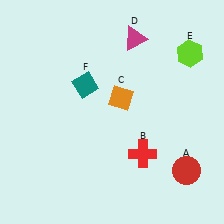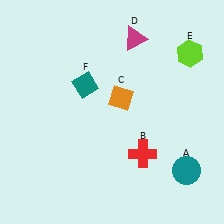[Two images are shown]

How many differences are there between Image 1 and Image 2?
There is 1 difference between the two images.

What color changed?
The circle (A) changed from red in Image 1 to teal in Image 2.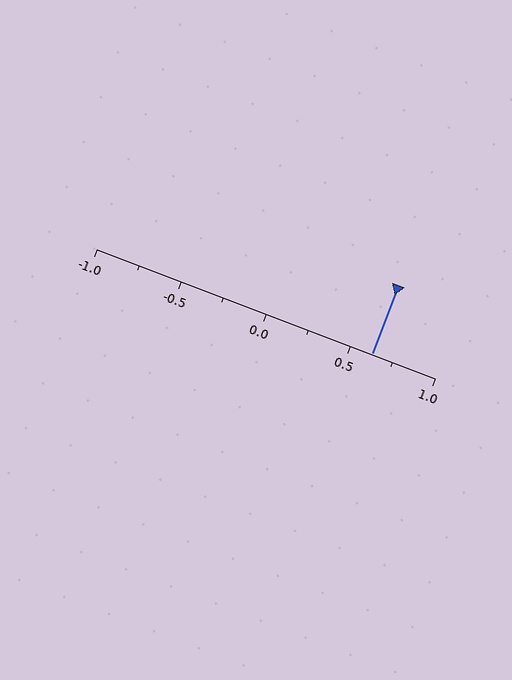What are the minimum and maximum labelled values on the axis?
The axis runs from -1.0 to 1.0.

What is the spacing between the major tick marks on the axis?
The major ticks are spaced 0.5 apart.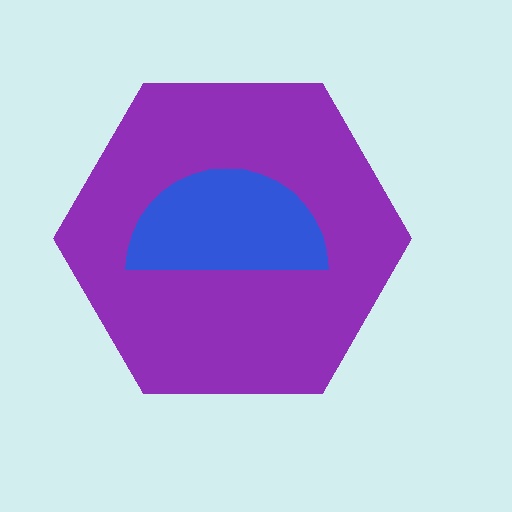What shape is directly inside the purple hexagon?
The blue semicircle.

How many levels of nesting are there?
2.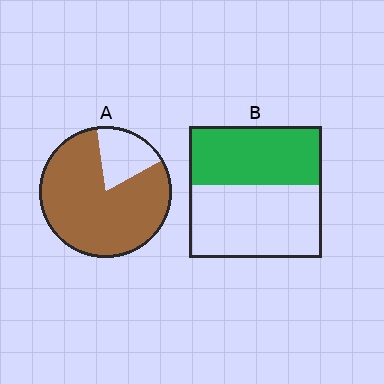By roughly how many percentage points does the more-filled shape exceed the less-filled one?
By roughly 35 percentage points (A over B).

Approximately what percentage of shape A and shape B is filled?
A is approximately 80% and B is approximately 45%.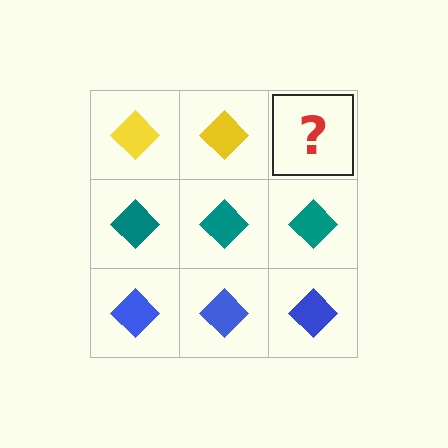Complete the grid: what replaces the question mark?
The question mark should be replaced with a yellow diamond.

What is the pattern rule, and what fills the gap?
The rule is that each row has a consistent color. The gap should be filled with a yellow diamond.